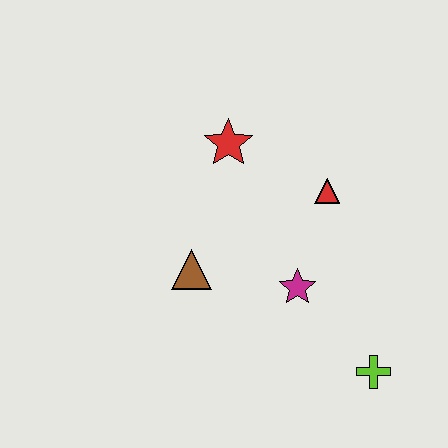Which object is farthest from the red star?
The lime cross is farthest from the red star.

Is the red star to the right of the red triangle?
No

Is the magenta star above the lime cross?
Yes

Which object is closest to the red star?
The red triangle is closest to the red star.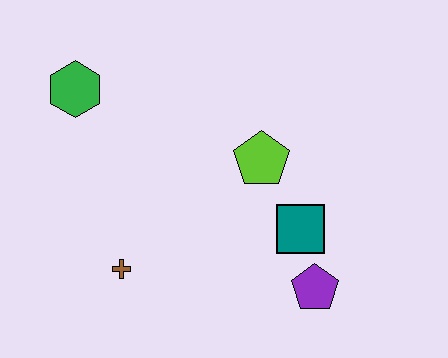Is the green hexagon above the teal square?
Yes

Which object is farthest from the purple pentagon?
The green hexagon is farthest from the purple pentagon.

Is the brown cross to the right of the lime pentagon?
No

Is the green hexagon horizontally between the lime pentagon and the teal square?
No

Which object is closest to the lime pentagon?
The teal square is closest to the lime pentagon.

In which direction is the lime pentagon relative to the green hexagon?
The lime pentagon is to the right of the green hexagon.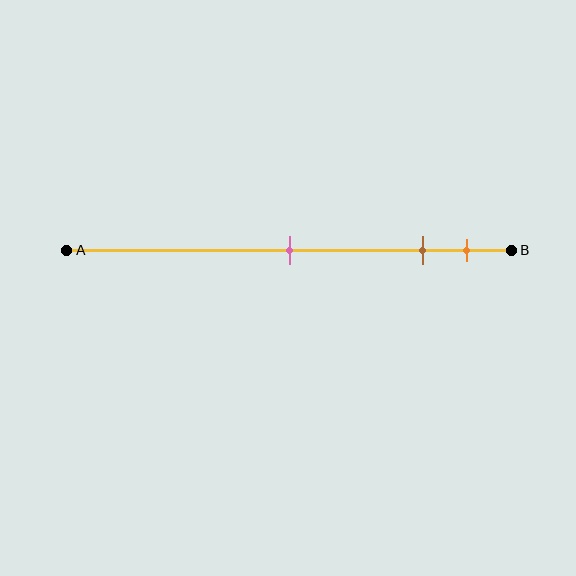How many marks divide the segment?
There are 3 marks dividing the segment.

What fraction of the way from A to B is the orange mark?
The orange mark is approximately 90% (0.9) of the way from A to B.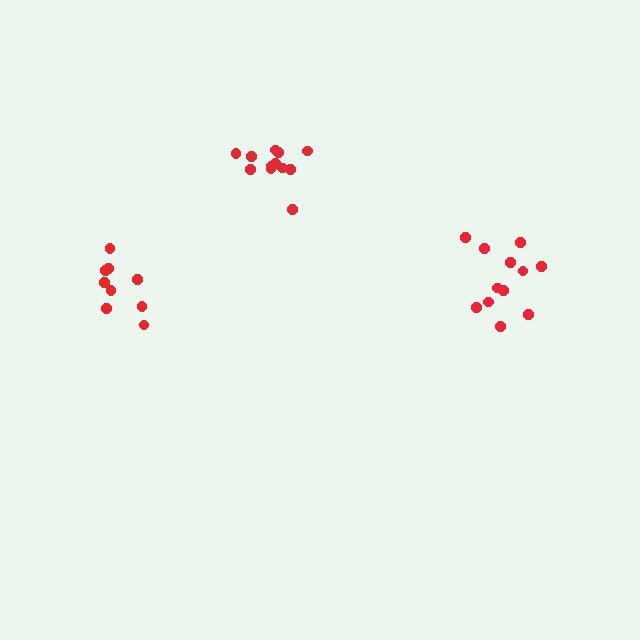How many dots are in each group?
Group 1: 12 dots, Group 2: 9 dots, Group 3: 12 dots (33 total).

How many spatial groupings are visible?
There are 3 spatial groupings.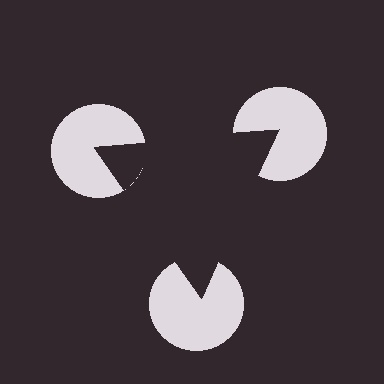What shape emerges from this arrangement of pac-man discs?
An illusory triangle — its edges are inferred from the aligned wedge cuts in the pac-man discs, not physically drawn.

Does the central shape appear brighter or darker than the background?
It typically appears slightly darker than the background, even though no actual brightness change is drawn.